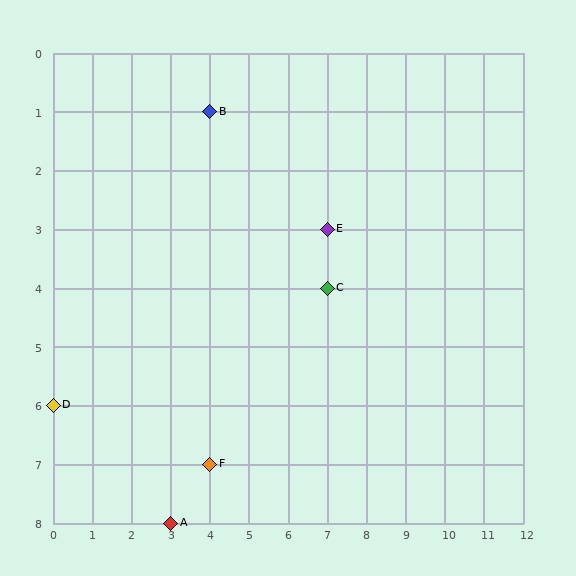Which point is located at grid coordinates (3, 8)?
Point A is at (3, 8).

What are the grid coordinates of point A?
Point A is at grid coordinates (3, 8).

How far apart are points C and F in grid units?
Points C and F are 3 columns and 3 rows apart (about 4.2 grid units diagonally).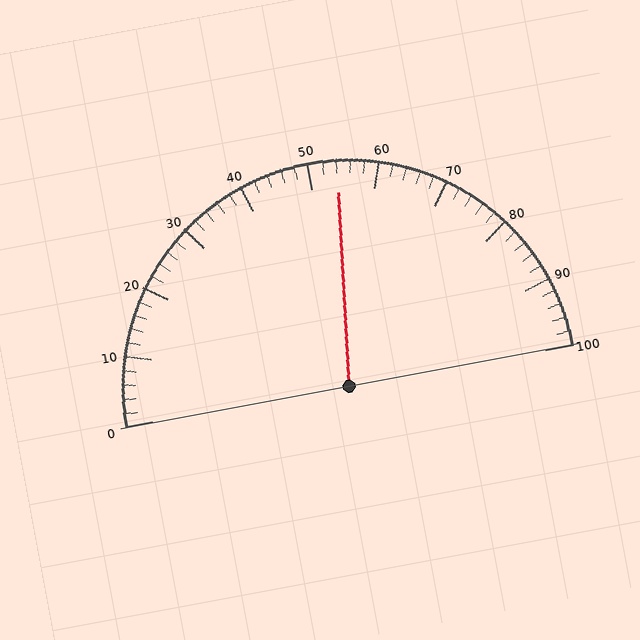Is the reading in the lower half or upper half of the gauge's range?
The reading is in the upper half of the range (0 to 100).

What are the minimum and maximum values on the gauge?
The gauge ranges from 0 to 100.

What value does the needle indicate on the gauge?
The needle indicates approximately 54.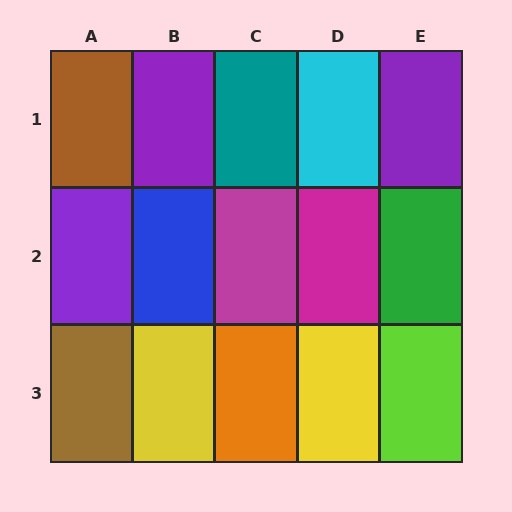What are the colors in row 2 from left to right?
Purple, blue, magenta, magenta, green.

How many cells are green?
1 cell is green.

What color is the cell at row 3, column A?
Brown.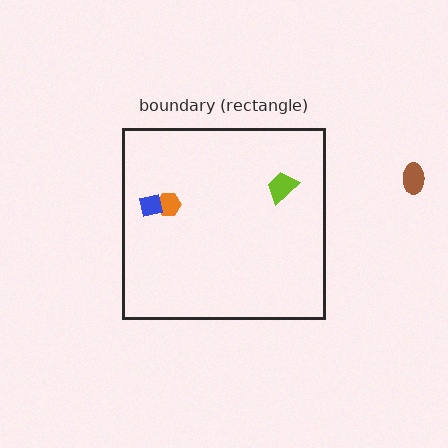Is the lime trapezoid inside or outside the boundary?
Inside.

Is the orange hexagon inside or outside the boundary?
Inside.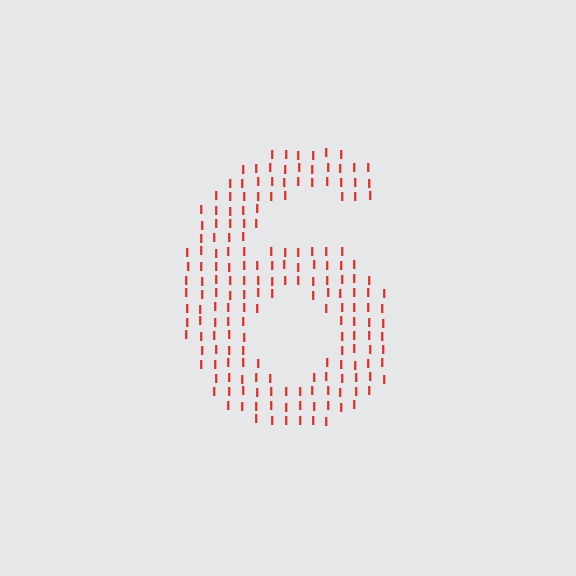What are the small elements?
The small elements are letter I's.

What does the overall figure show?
The overall figure shows the digit 6.